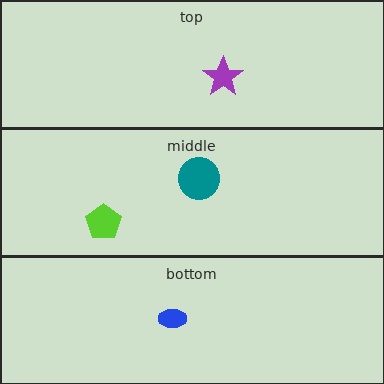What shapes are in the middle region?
The lime pentagon, the teal circle.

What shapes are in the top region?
The purple star.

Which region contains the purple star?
The top region.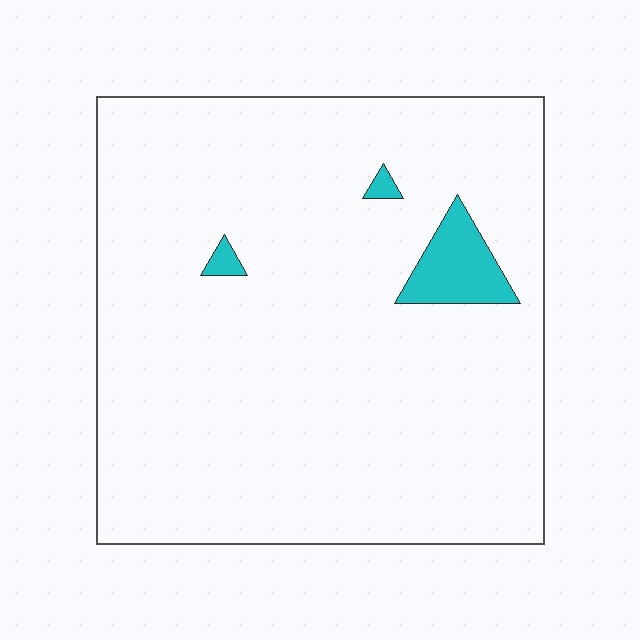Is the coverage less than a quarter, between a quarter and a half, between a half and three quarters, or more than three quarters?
Less than a quarter.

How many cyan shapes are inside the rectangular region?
3.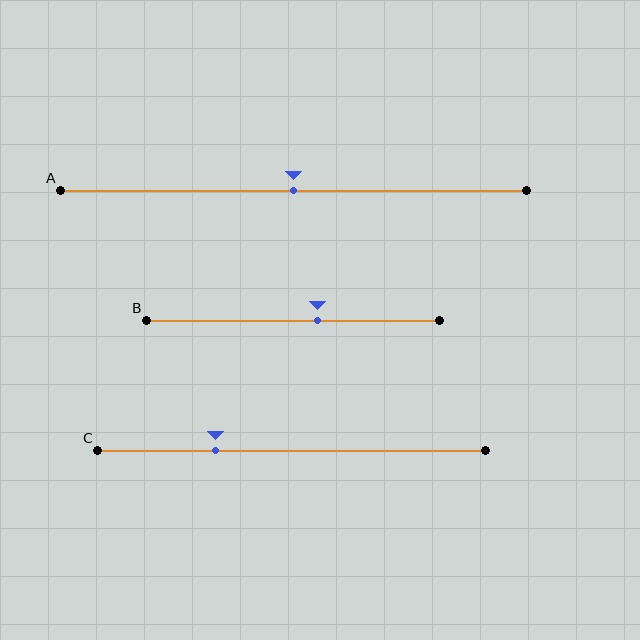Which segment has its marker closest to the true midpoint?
Segment A has its marker closest to the true midpoint.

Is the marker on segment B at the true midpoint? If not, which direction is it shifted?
No, the marker on segment B is shifted to the right by about 8% of the segment length.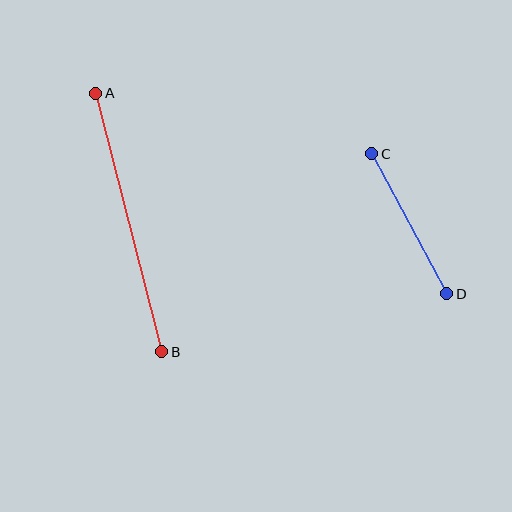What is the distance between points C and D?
The distance is approximately 159 pixels.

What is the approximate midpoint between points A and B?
The midpoint is at approximately (129, 223) pixels.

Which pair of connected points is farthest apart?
Points A and B are farthest apart.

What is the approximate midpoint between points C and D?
The midpoint is at approximately (409, 224) pixels.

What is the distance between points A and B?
The distance is approximately 266 pixels.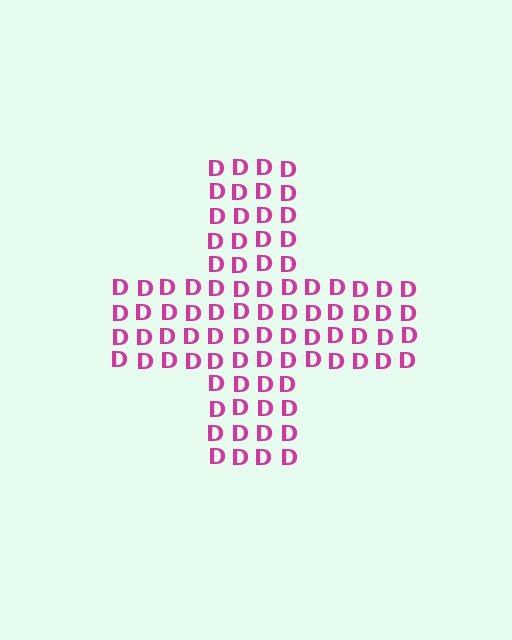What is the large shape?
The large shape is a cross.